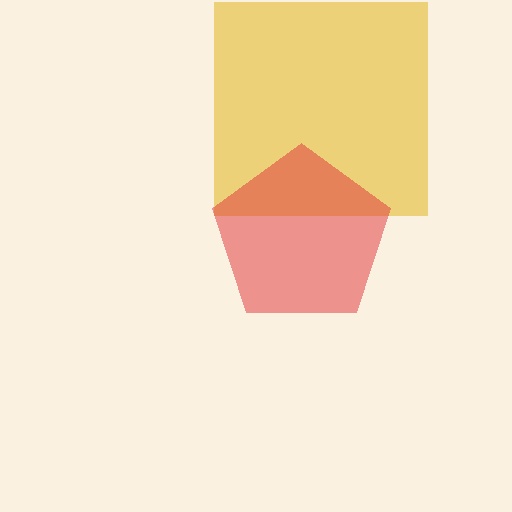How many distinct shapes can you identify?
There are 2 distinct shapes: a yellow square, a red pentagon.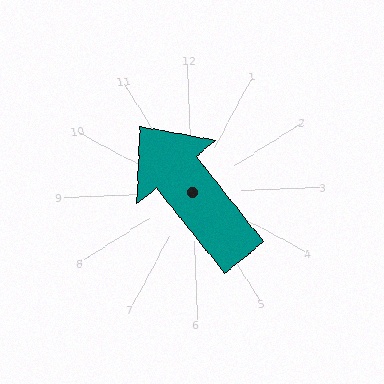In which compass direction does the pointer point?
Northwest.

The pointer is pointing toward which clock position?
Roughly 11 o'clock.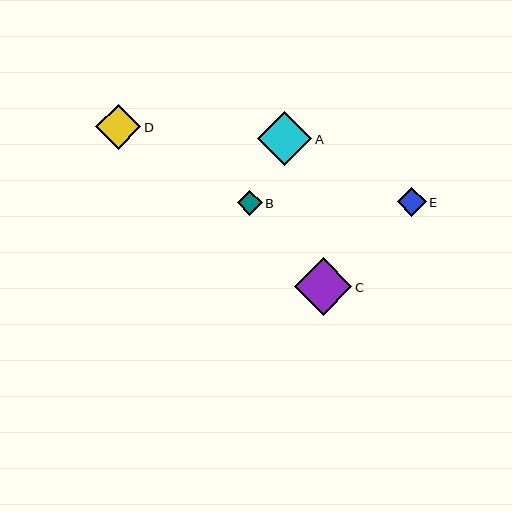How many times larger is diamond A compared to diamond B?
Diamond A is approximately 2.2 times the size of diamond B.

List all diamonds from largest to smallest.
From largest to smallest: C, A, D, E, B.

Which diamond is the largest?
Diamond C is the largest with a size of approximately 57 pixels.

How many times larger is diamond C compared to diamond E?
Diamond C is approximately 2.0 times the size of diamond E.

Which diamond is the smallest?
Diamond B is the smallest with a size of approximately 25 pixels.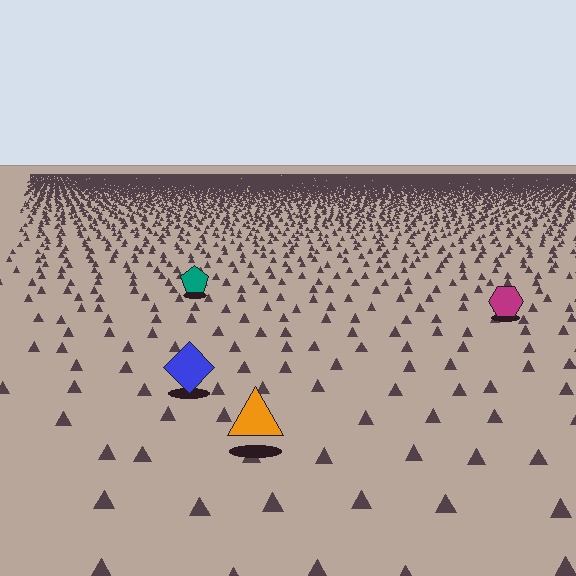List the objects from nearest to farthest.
From nearest to farthest: the orange triangle, the blue diamond, the magenta hexagon, the teal pentagon.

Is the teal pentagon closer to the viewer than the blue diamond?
No. The blue diamond is closer — you can tell from the texture gradient: the ground texture is coarser near it.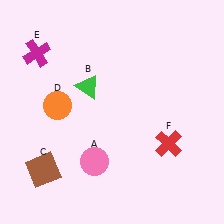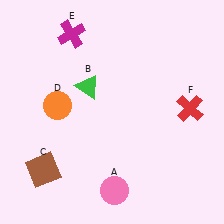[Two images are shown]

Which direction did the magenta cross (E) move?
The magenta cross (E) moved right.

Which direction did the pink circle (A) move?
The pink circle (A) moved down.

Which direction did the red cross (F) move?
The red cross (F) moved up.